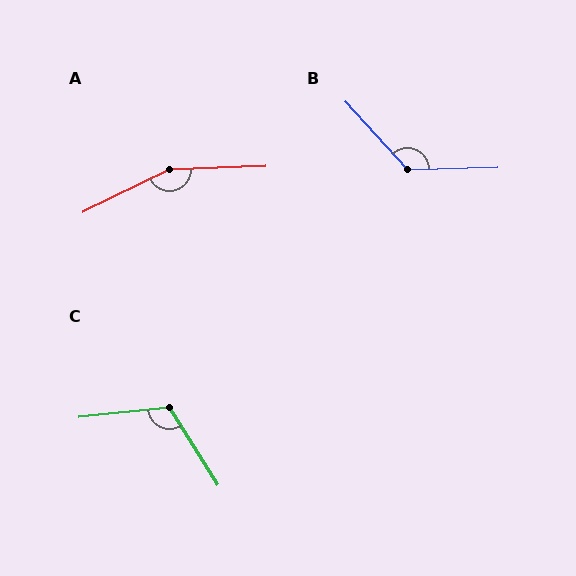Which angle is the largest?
A, at approximately 156 degrees.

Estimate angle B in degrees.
Approximately 131 degrees.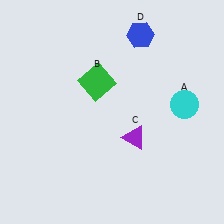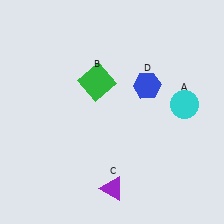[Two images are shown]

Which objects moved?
The objects that moved are: the purple triangle (C), the blue hexagon (D).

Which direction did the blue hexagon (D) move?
The blue hexagon (D) moved down.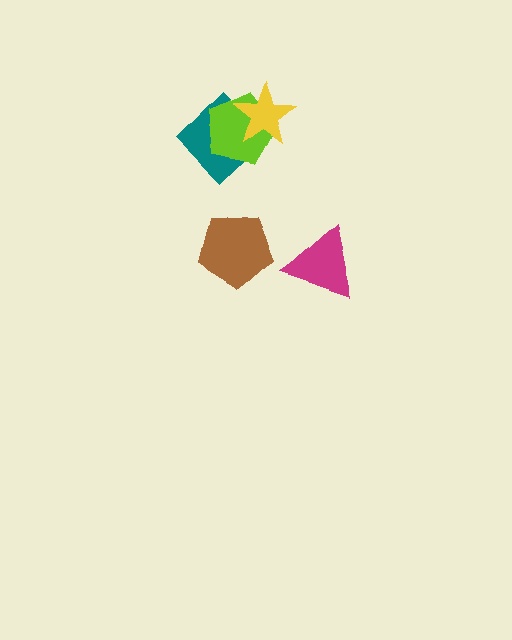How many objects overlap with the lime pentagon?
2 objects overlap with the lime pentagon.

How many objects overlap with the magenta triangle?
0 objects overlap with the magenta triangle.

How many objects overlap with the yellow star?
2 objects overlap with the yellow star.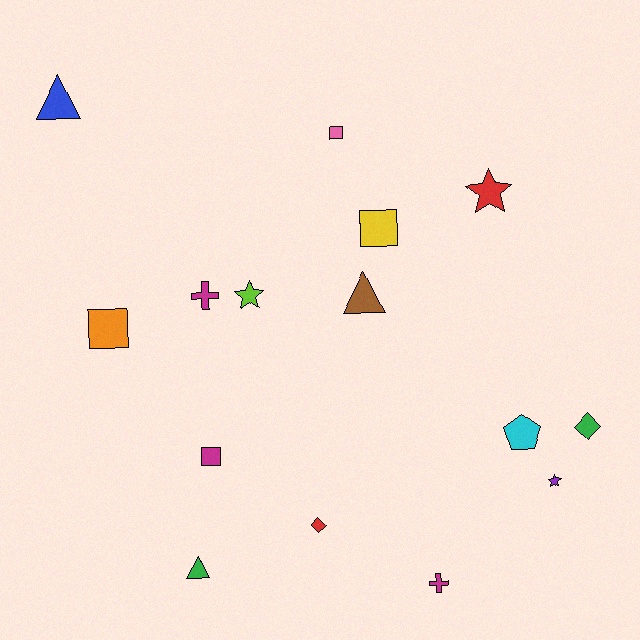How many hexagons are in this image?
There are no hexagons.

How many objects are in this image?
There are 15 objects.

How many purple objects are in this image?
There is 1 purple object.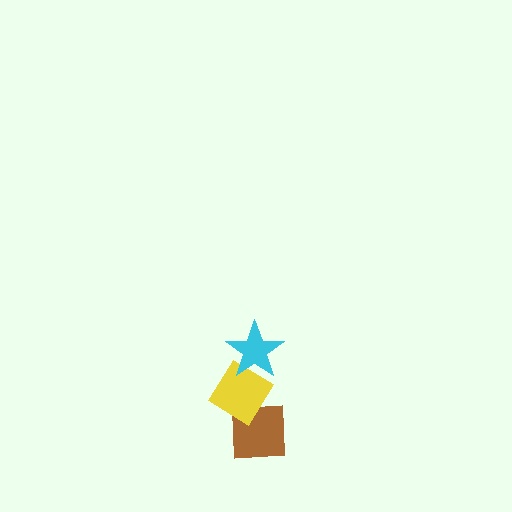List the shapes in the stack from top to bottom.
From top to bottom: the cyan star, the yellow diamond, the brown square.